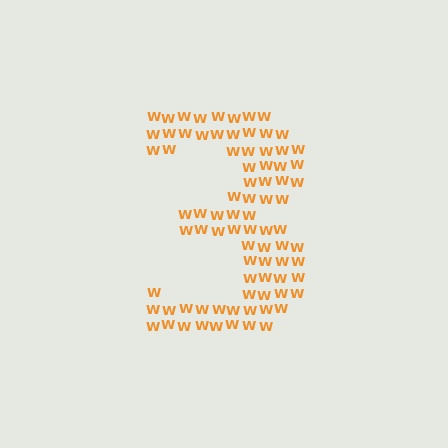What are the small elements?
The small elements are letter W's.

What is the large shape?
The large shape is the digit 3.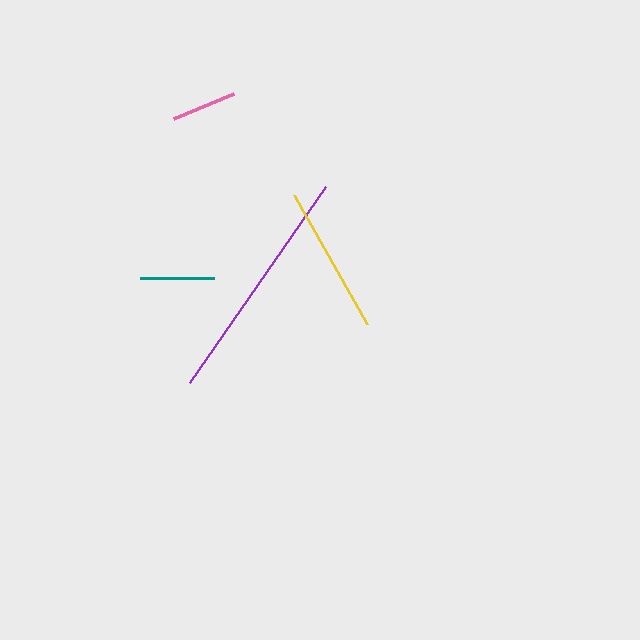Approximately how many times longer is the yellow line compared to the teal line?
The yellow line is approximately 2.0 times the length of the teal line.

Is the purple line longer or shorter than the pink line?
The purple line is longer than the pink line.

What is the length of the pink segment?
The pink segment is approximately 64 pixels long.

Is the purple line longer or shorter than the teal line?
The purple line is longer than the teal line.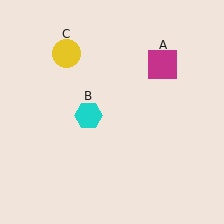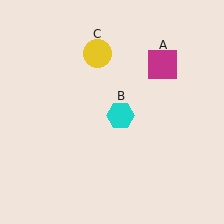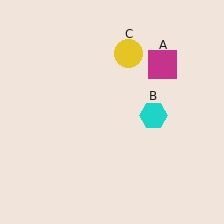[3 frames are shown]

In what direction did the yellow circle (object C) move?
The yellow circle (object C) moved right.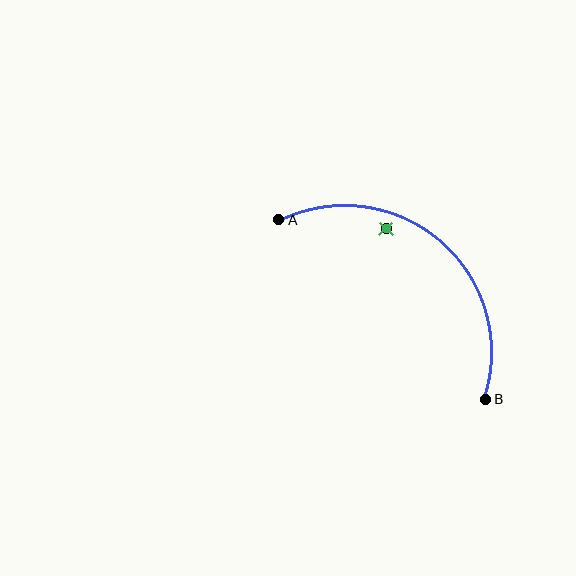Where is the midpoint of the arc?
The arc midpoint is the point on the curve farthest from the straight line joining A and B. It sits above and to the right of that line.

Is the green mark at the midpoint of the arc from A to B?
No — the green mark does not lie on the arc at all. It sits slightly inside the curve.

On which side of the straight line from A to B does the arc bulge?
The arc bulges above and to the right of the straight line connecting A and B.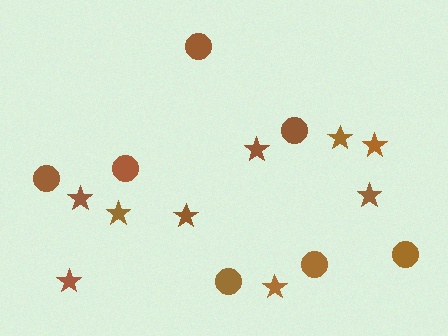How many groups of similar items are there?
There are 2 groups: one group of stars (9) and one group of circles (7).